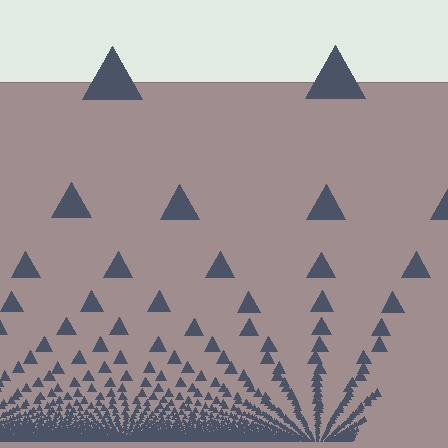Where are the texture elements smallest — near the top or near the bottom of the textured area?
Near the bottom.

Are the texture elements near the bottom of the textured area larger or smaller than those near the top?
Smaller. The gradient is inverted — elements near the bottom are smaller and denser.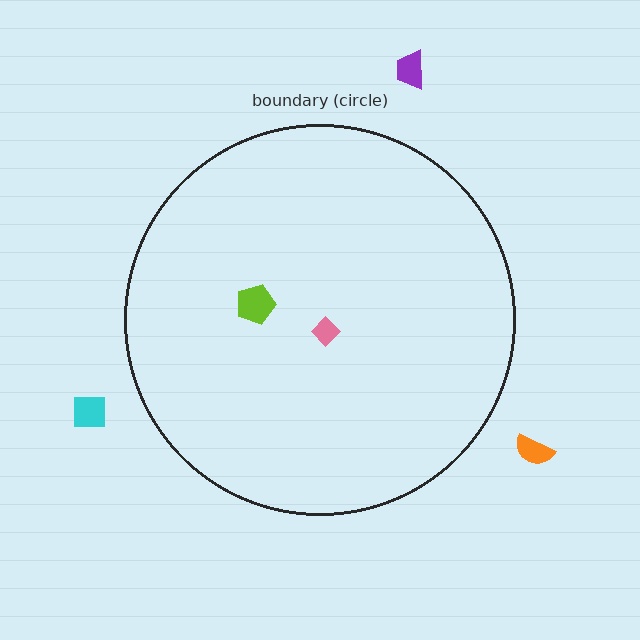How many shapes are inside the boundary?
2 inside, 3 outside.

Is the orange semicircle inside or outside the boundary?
Outside.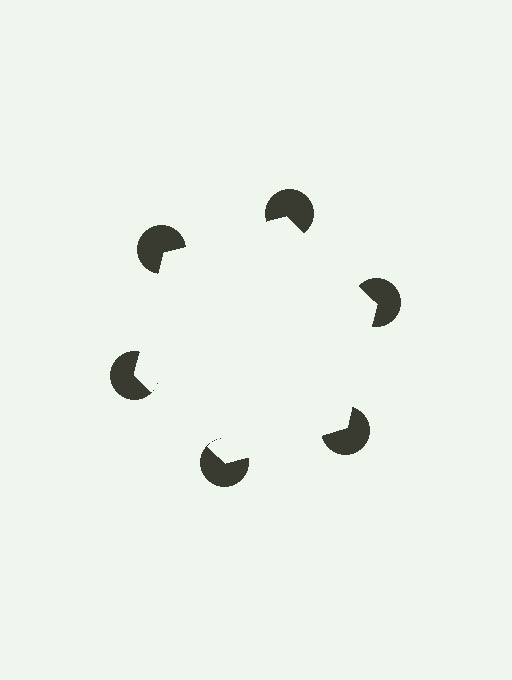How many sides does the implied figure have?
6 sides.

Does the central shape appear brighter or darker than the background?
It typically appears slightly brighter than the background, even though no actual brightness change is drawn.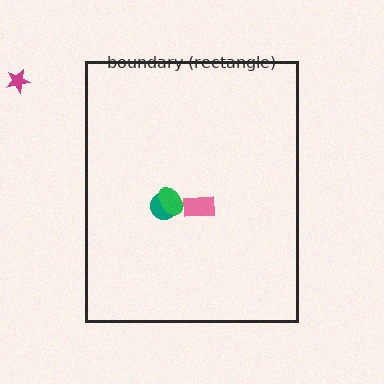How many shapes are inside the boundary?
3 inside, 1 outside.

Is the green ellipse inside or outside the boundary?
Inside.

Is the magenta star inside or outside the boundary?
Outside.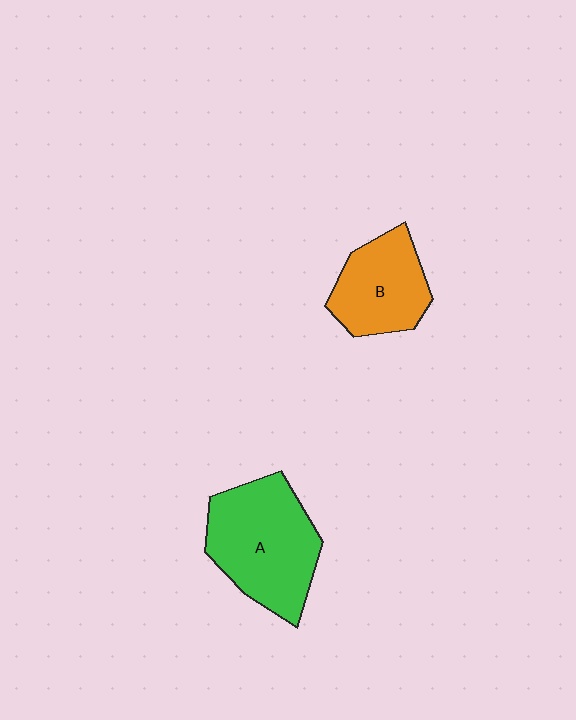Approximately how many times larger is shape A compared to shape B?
Approximately 1.5 times.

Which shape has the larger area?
Shape A (green).